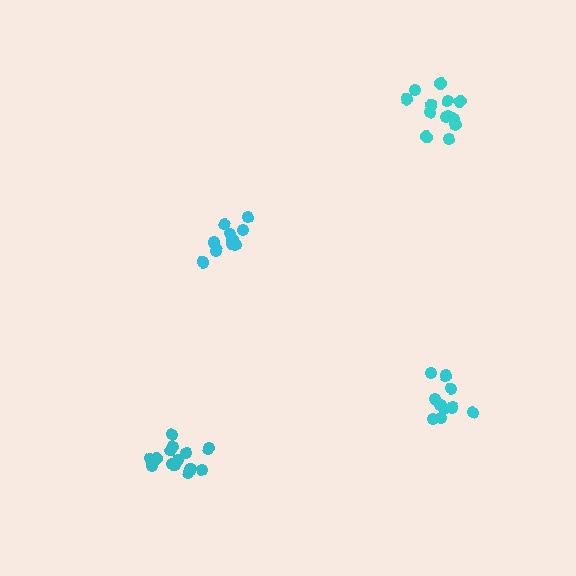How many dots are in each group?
Group 1: 14 dots, Group 2: 10 dots, Group 3: 13 dots, Group 4: 10 dots (47 total).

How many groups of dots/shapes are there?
There are 4 groups.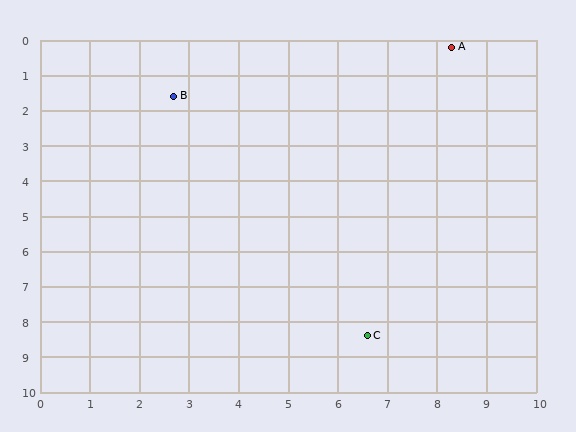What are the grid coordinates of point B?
Point B is at approximately (2.7, 1.6).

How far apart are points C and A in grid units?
Points C and A are about 8.4 grid units apart.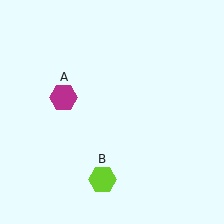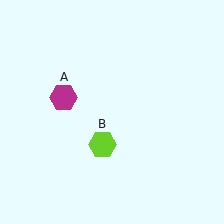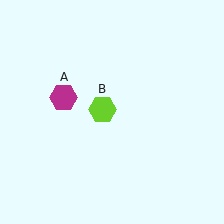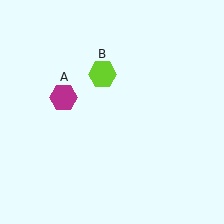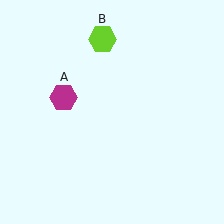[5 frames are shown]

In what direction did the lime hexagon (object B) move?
The lime hexagon (object B) moved up.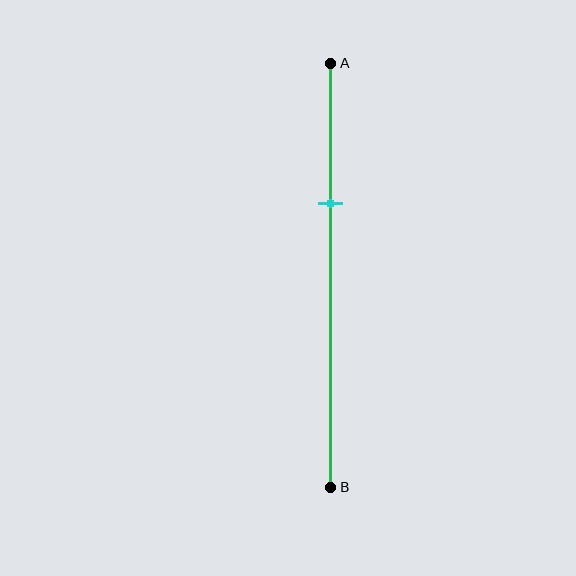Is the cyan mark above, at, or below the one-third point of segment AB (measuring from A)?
The cyan mark is approximately at the one-third point of segment AB.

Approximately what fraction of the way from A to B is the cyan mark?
The cyan mark is approximately 35% of the way from A to B.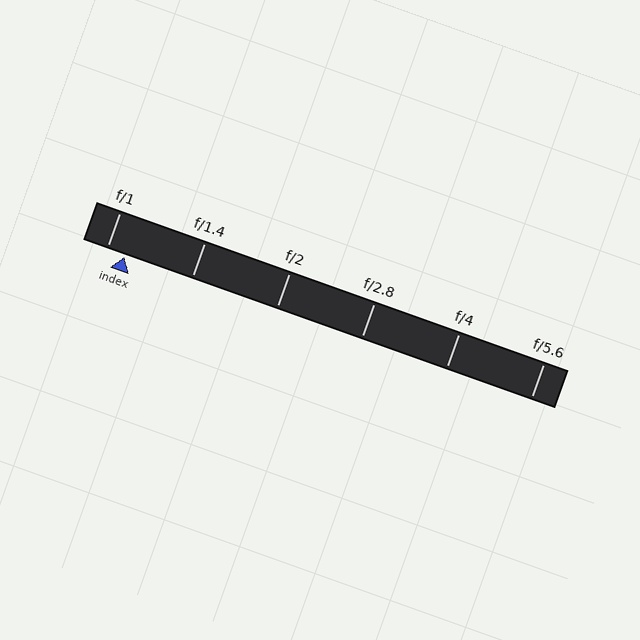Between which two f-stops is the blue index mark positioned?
The index mark is between f/1 and f/1.4.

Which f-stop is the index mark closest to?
The index mark is closest to f/1.